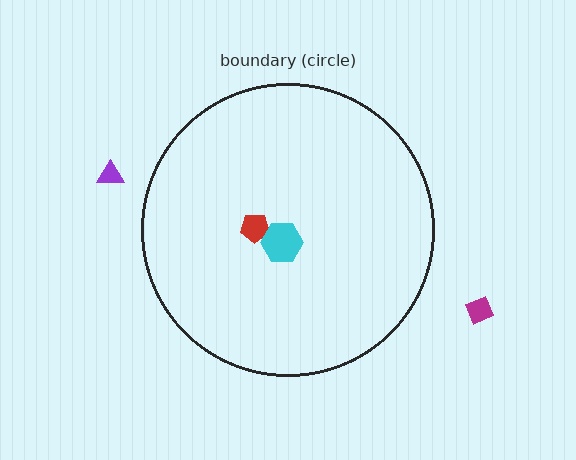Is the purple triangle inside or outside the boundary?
Outside.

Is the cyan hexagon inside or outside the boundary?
Inside.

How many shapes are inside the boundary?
2 inside, 2 outside.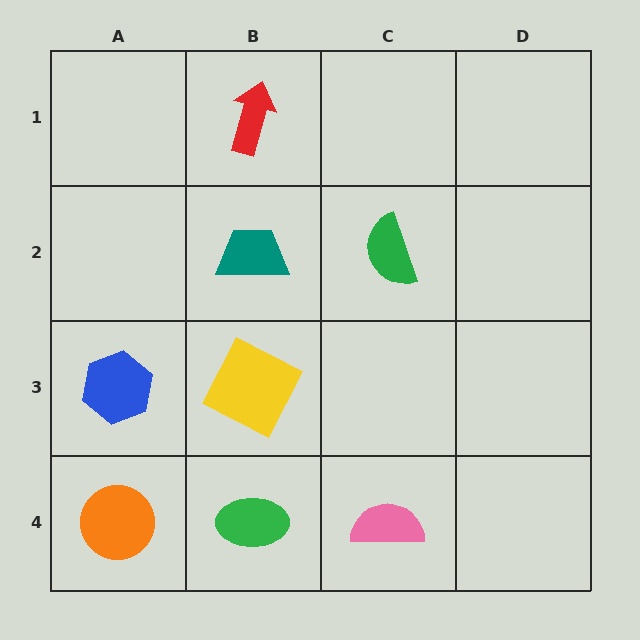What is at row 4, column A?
An orange circle.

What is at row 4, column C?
A pink semicircle.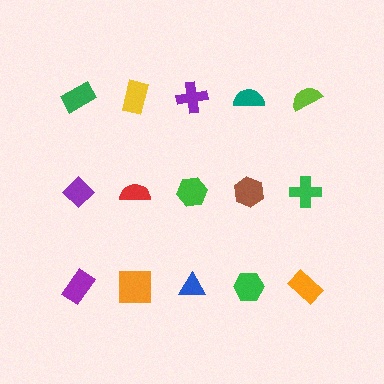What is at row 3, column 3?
A blue triangle.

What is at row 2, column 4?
A brown hexagon.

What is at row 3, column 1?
A purple rectangle.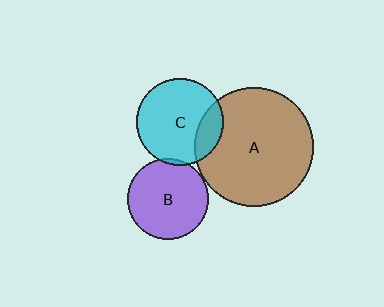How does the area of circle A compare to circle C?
Approximately 1.9 times.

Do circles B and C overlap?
Yes.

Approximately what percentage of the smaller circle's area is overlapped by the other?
Approximately 5%.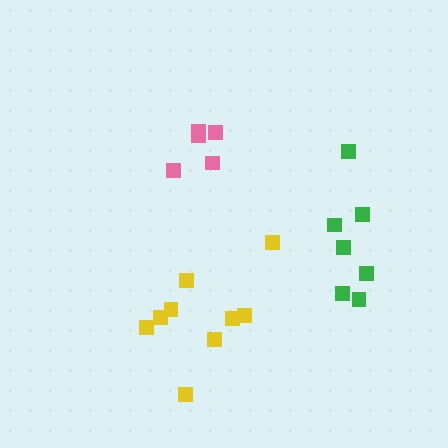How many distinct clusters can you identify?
There are 3 distinct clusters.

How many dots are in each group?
Group 1: 5 dots, Group 2: 9 dots, Group 3: 7 dots (21 total).